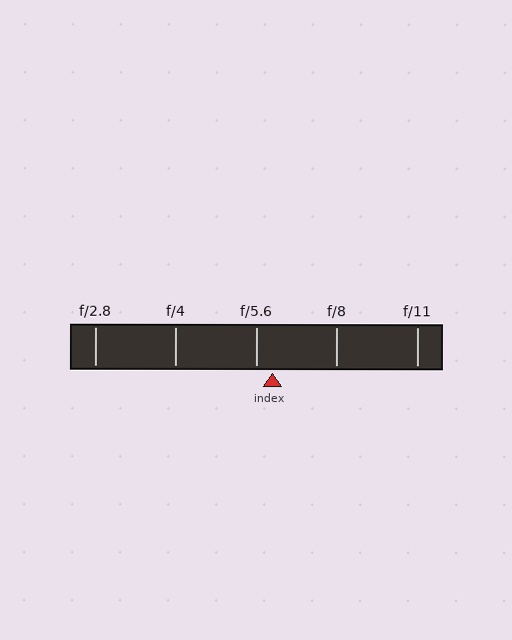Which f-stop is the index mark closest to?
The index mark is closest to f/5.6.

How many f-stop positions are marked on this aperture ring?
There are 5 f-stop positions marked.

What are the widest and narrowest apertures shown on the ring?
The widest aperture shown is f/2.8 and the narrowest is f/11.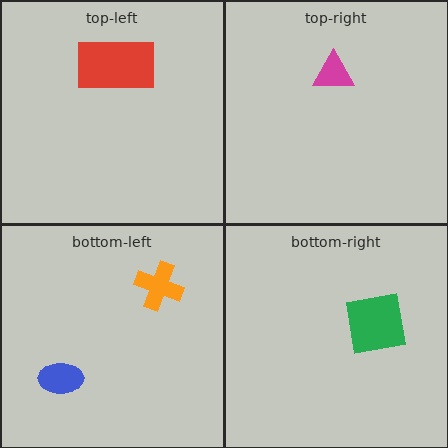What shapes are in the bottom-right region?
The green square.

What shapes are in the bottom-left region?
The orange cross, the blue ellipse.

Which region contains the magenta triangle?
The top-right region.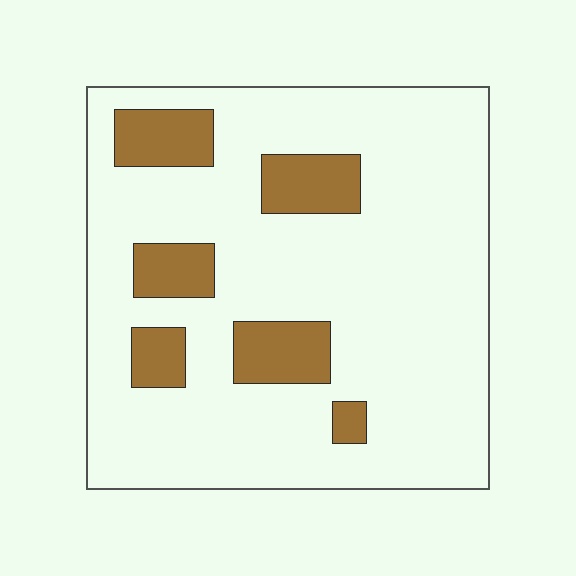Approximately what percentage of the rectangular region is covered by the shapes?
Approximately 15%.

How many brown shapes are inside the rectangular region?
6.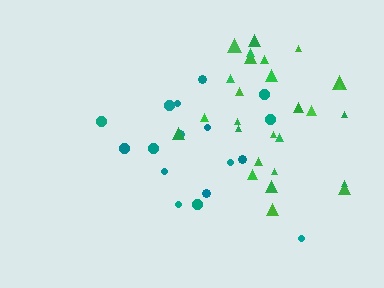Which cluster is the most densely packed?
Green.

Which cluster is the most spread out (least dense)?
Teal.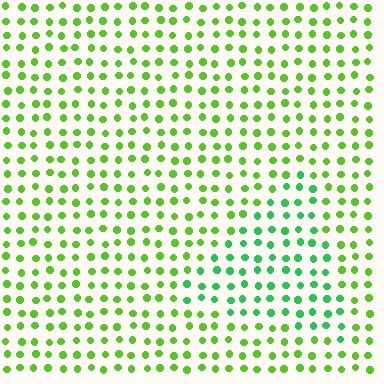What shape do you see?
I see a triangle.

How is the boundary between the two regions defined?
The boundary is defined purely by a slight shift in hue (about 35 degrees). Spacing, size, and orientation are identical on both sides.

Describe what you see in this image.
The image is filled with small lime elements in a uniform arrangement. A triangle-shaped region is visible where the elements are tinted to a slightly different hue, forming a subtle color boundary.